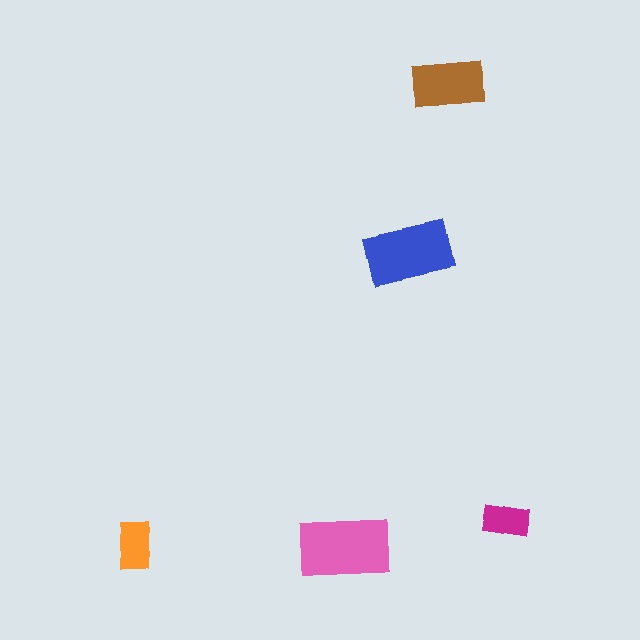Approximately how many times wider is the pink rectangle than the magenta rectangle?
About 2 times wider.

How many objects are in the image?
There are 5 objects in the image.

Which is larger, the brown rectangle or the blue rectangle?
The blue one.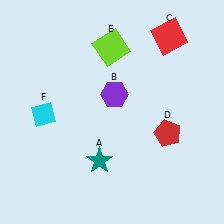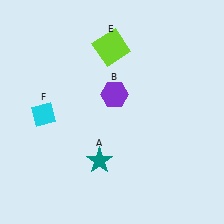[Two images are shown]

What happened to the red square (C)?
The red square (C) was removed in Image 2. It was in the top-right area of Image 1.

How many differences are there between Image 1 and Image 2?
There are 2 differences between the two images.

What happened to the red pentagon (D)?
The red pentagon (D) was removed in Image 2. It was in the bottom-right area of Image 1.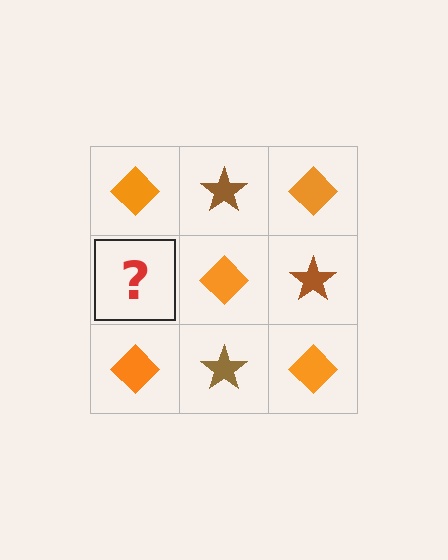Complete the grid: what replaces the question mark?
The question mark should be replaced with a brown star.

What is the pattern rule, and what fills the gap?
The rule is that it alternates orange diamond and brown star in a checkerboard pattern. The gap should be filled with a brown star.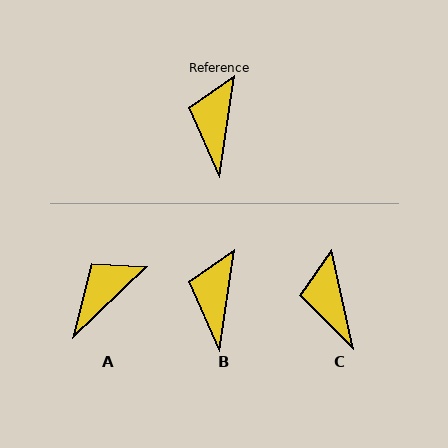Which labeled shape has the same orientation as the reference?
B.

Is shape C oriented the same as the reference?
No, it is off by about 20 degrees.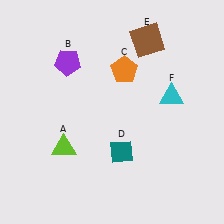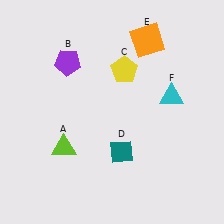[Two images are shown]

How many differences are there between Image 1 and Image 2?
There are 2 differences between the two images.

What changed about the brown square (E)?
In Image 1, E is brown. In Image 2, it changed to orange.